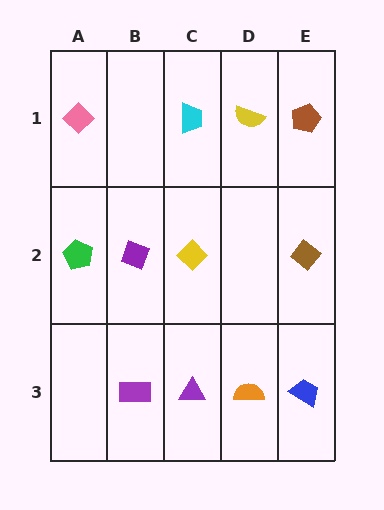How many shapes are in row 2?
4 shapes.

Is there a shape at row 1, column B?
No, that cell is empty.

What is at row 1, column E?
A brown pentagon.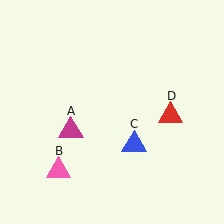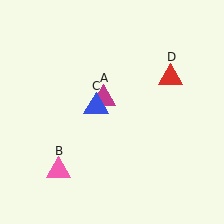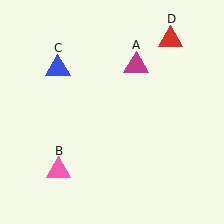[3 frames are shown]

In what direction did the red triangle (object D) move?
The red triangle (object D) moved up.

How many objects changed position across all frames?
3 objects changed position: magenta triangle (object A), blue triangle (object C), red triangle (object D).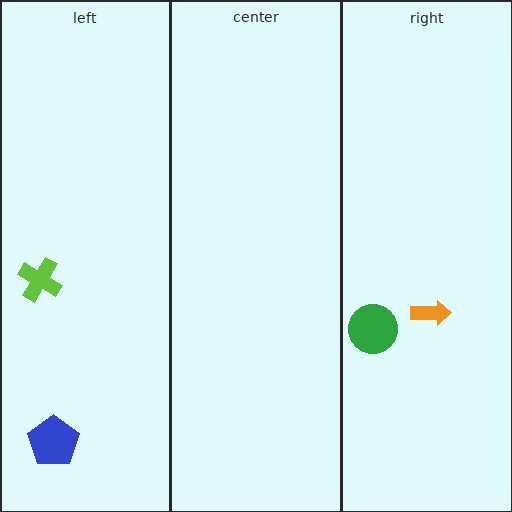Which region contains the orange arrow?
The right region.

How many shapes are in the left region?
2.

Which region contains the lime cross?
The left region.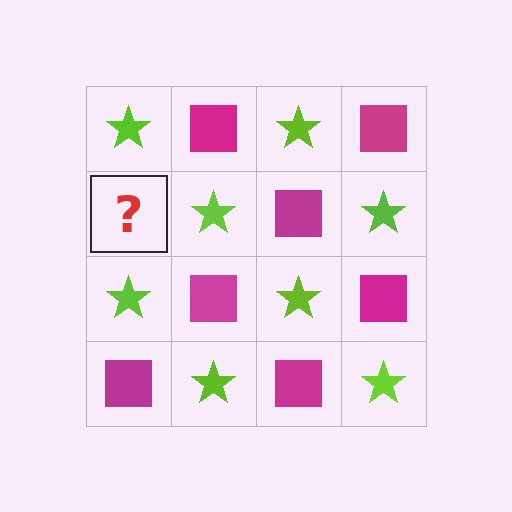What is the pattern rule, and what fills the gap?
The rule is that it alternates lime star and magenta square in a checkerboard pattern. The gap should be filled with a magenta square.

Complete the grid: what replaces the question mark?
The question mark should be replaced with a magenta square.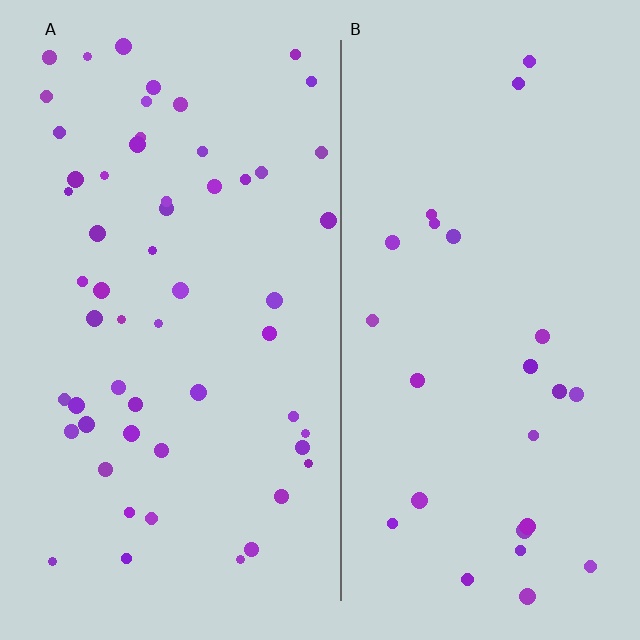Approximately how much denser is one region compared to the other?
Approximately 2.2× — region A over region B.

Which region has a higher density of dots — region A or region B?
A (the left).